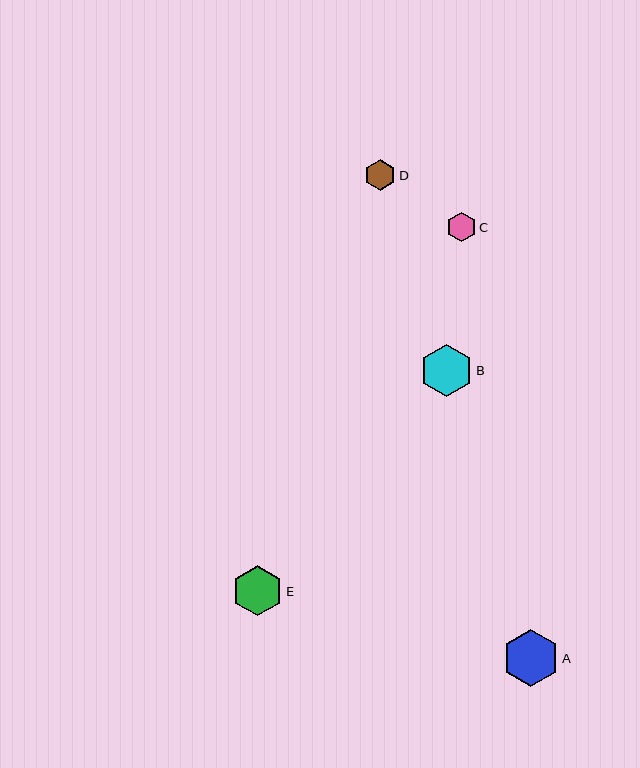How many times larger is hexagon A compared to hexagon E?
Hexagon A is approximately 1.1 times the size of hexagon E.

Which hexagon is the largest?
Hexagon A is the largest with a size of approximately 56 pixels.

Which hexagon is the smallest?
Hexagon C is the smallest with a size of approximately 29 pixels.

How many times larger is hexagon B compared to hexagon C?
Hexagon B is approximately 1.8 times the size of hexagon C.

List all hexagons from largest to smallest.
From largest to smallest: A, B, E, D, C.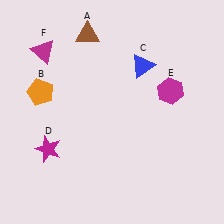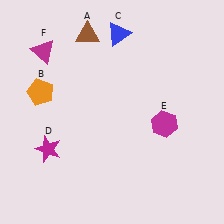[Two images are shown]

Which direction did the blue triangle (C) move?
The blue triangle (C) moved up.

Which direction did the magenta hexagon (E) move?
The magenta hexagon (E) moved down.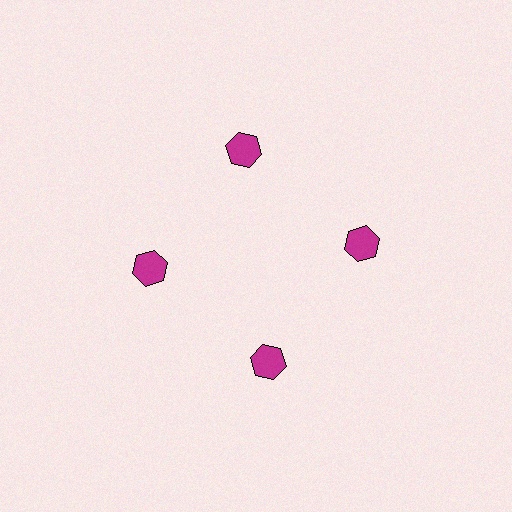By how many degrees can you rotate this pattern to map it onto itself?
The pattern maps onto itself every 90 degrees of rotation.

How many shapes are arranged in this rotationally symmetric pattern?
There are 4 shapes, arranged in 4 groups of 1.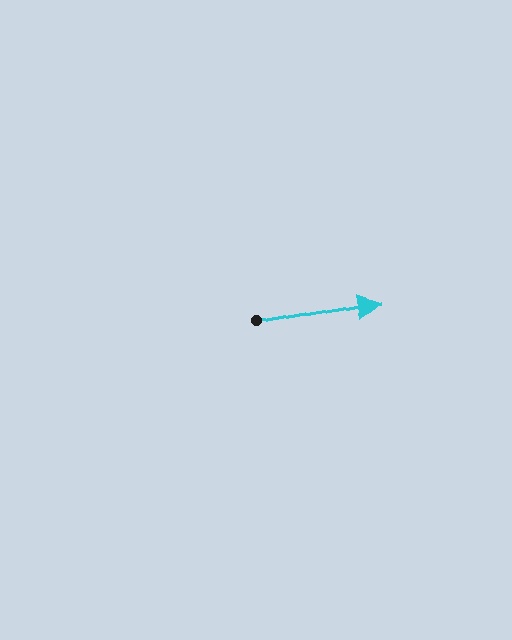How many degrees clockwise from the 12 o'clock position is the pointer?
Approximately 80 degrees.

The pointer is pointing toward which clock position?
Roughly 3 o'clock.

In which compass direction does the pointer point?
East.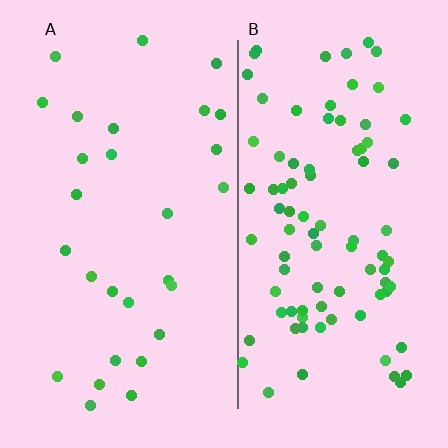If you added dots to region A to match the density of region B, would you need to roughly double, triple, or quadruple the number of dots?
Approximately triple.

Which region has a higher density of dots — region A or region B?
B (the right).